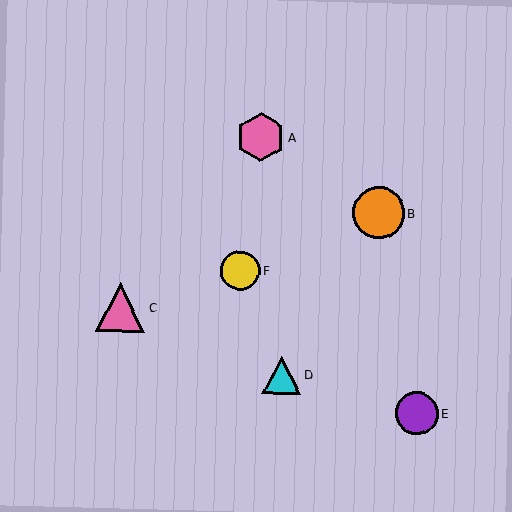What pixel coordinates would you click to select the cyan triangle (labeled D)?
Click at (282, 375) to select the cyan triangle D.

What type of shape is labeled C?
Shape C is a pink triangle.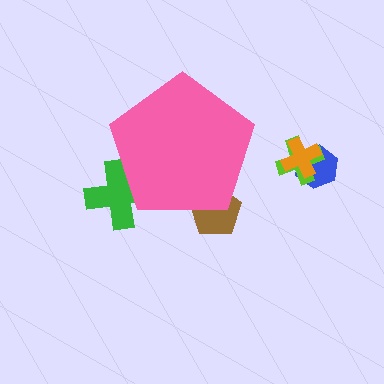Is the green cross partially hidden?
Yes, the green cross is partially hidden behind the pink pentagon.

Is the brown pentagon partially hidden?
Yes, the brown pentagon is partially hidden behind the pink pentagon.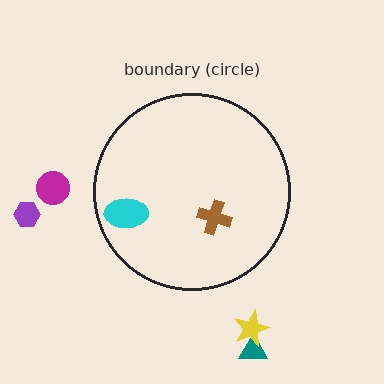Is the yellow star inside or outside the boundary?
Outside.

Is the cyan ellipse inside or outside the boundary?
Inside.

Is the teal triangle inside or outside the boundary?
Outside.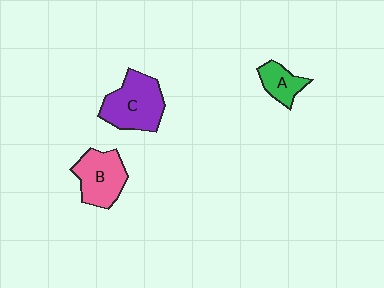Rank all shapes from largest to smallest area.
From largest to smallest: C (purple), B (pink), A (green).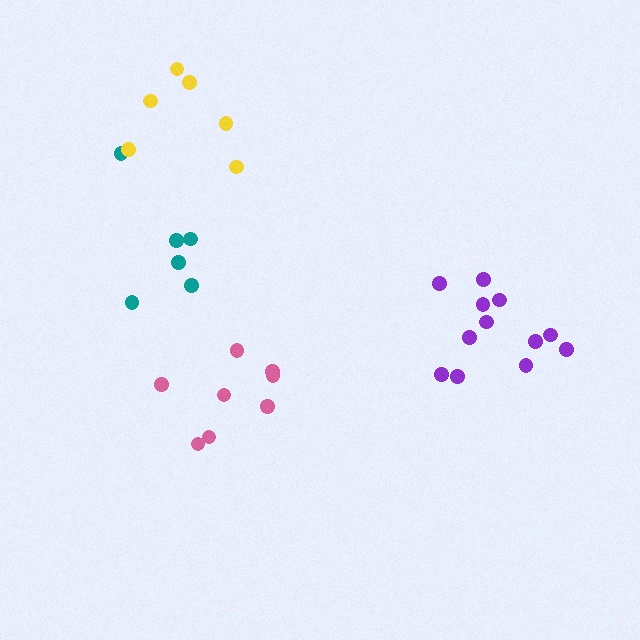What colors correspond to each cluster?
The clusters are colored: teal, pink, purple, yellow.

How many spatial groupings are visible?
There are 4 spatial groupings.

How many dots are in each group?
Group 1: 6 dots, Group 2: 8 dots, Group 3: 12 dots, Group 4: 6 dots (32 total).